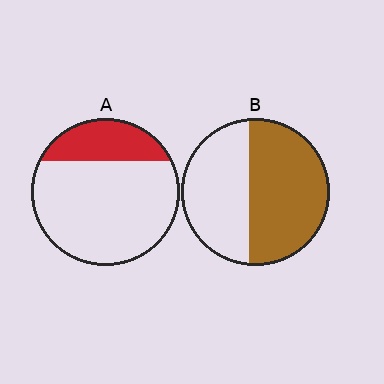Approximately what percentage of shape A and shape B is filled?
A is approximately 25% and B is approximately 55%.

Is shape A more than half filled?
No.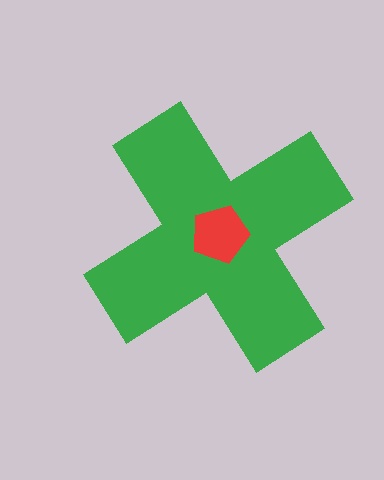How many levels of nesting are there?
2.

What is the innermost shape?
The red pentagon.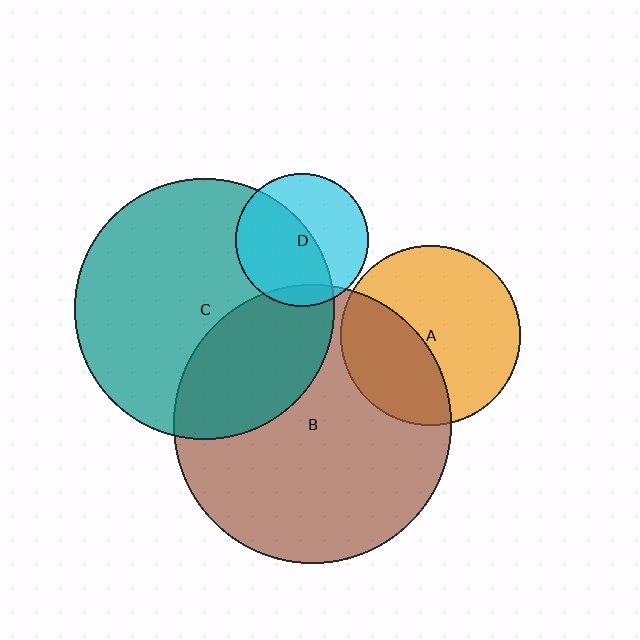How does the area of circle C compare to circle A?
Approximately 2.1 times.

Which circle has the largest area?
Circle B (brown).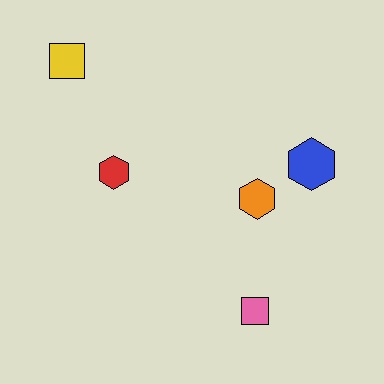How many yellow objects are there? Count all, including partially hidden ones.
There is 1 yellow object.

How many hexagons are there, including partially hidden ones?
There are 3 hexagons.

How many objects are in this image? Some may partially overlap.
There are 5 objects.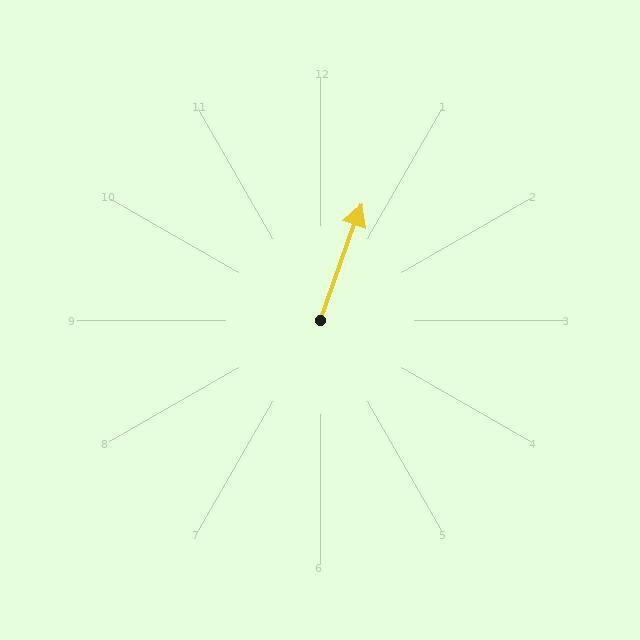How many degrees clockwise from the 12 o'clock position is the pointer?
Approximately 20 degrees.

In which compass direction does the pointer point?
North.